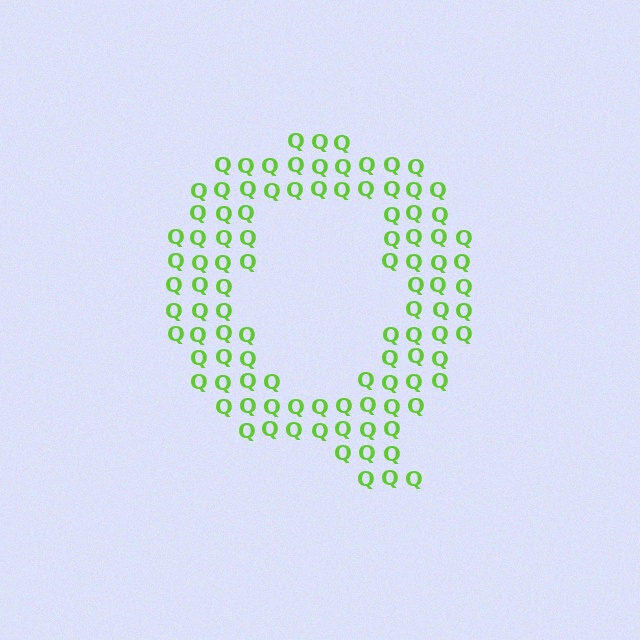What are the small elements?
The small elements are letter Q's.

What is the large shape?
The large shape is the letter Q.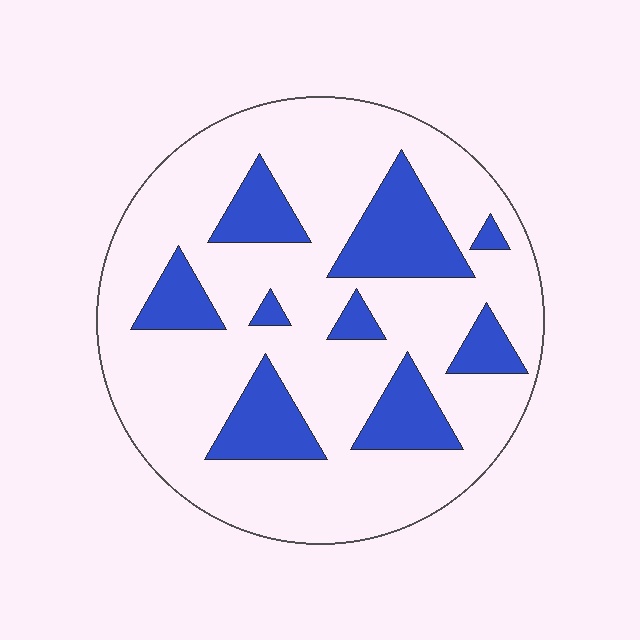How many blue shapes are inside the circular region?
9.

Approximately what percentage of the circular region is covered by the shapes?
Approximately 25%.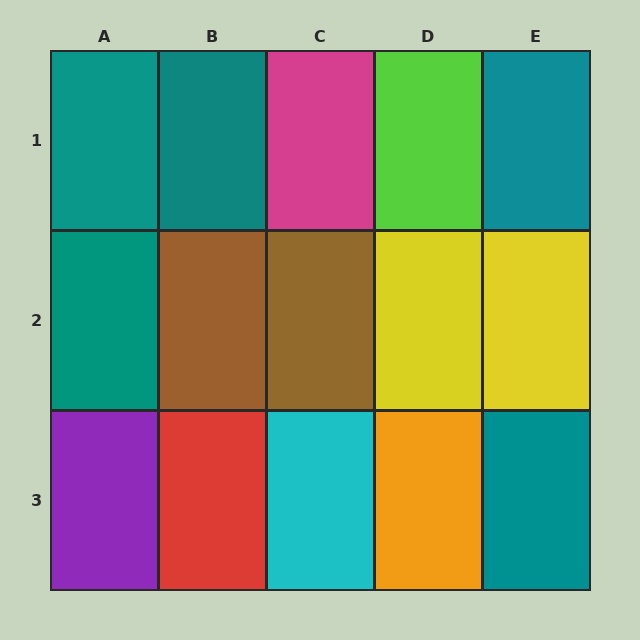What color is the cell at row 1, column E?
Teal.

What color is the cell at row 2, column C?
Brown.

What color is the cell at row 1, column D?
Lime.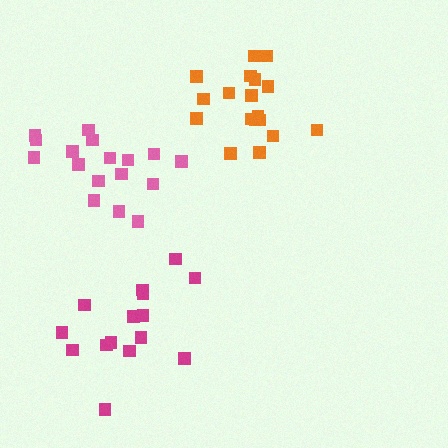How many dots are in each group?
Group 1: 17 dots, Group 2: 15 dots, Group 3: 18 dots (50 total).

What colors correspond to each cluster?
The clusters are colored: pink, magenta, orange.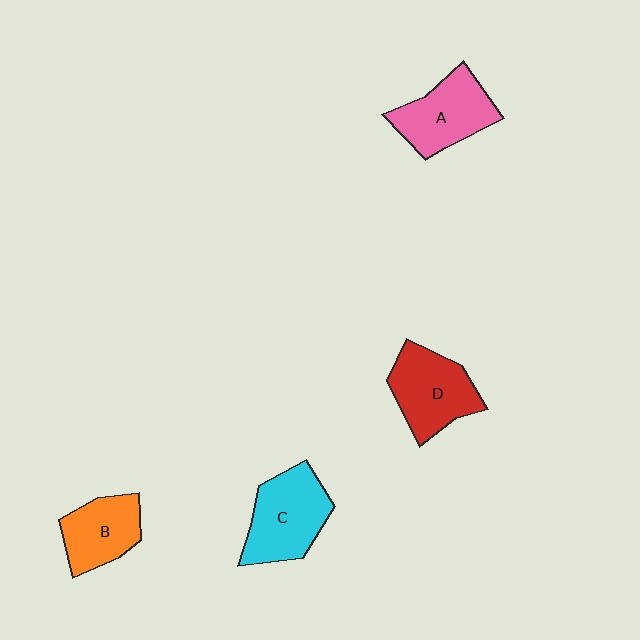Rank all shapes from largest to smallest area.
From largest to smallest: C (cyan), D (red), A (pink), B (orange).